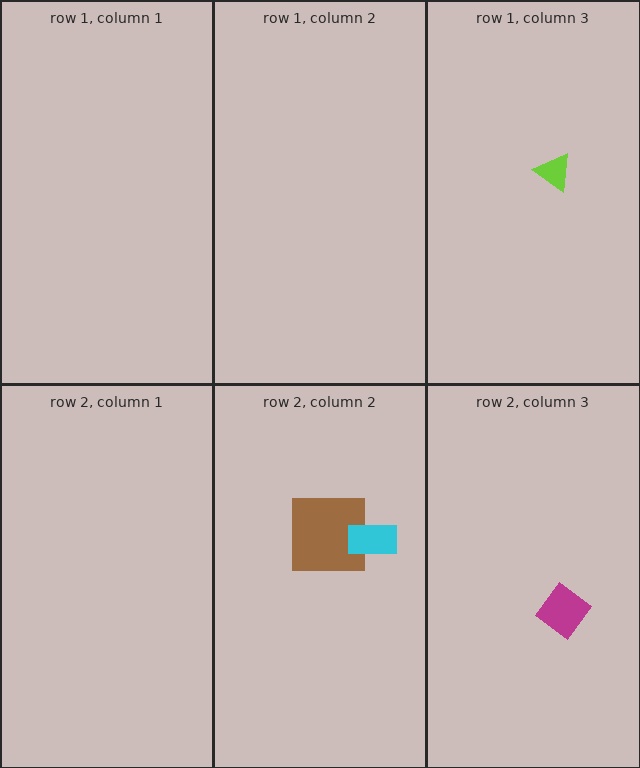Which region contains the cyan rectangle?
The row 2, column 2 region.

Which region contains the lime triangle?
The row 1, column 3 region.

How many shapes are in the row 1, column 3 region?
1.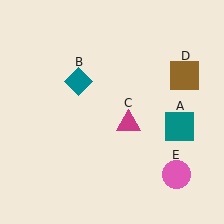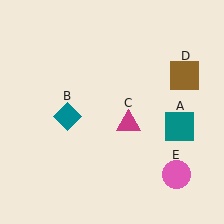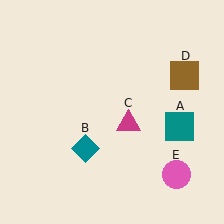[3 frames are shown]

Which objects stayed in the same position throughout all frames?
Teal square (object A) and magenta triangle (object C) and brown square (object D) and pink circle (object E) remained stationary.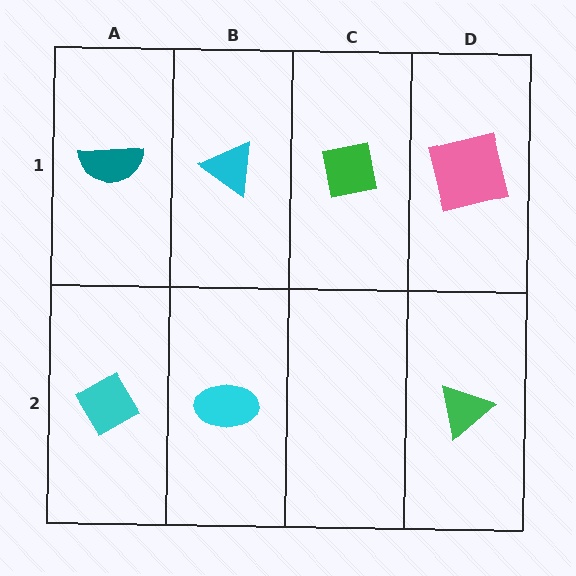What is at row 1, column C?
A green square.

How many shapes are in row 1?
4 shapes.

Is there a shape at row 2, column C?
No, that cell is empty.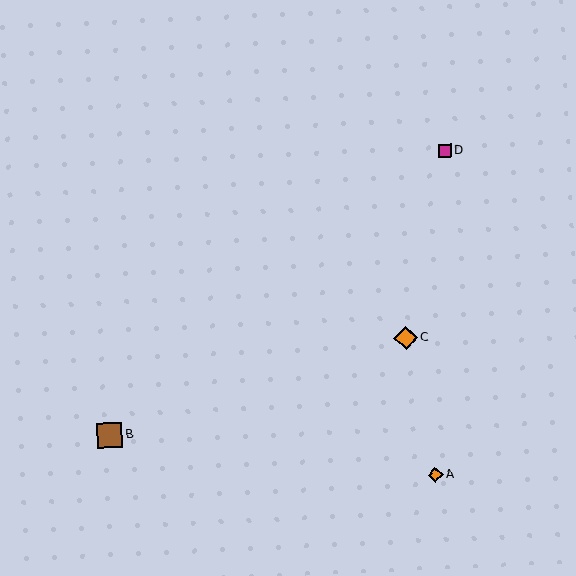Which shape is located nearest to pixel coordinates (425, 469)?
The orange diamond (labeled A) at (435, 475) is nearest to that location.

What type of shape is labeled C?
Shape C is an orange diamond.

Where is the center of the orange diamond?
The center of the orange diamond is at (406, 338).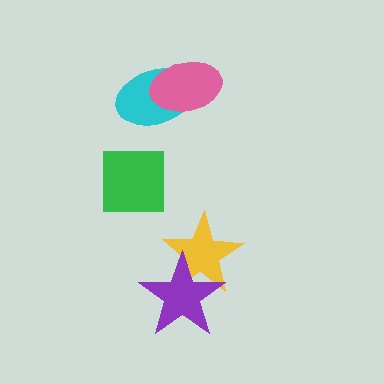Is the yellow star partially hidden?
Yes, it is partially covered by another shape.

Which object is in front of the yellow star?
The purple star is in front of the yellow star.